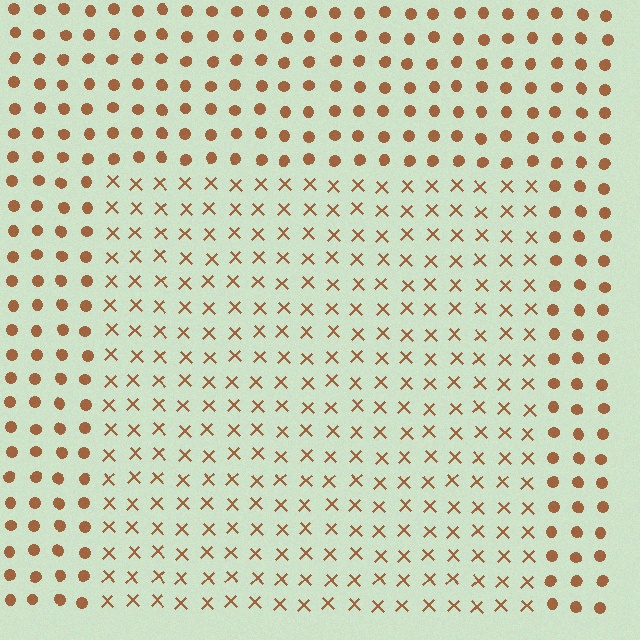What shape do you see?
I see a rectangle.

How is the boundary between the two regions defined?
The boundary is defined by a change in element shape: X marks inside vs. circles outside. All elements share the same color and spacing.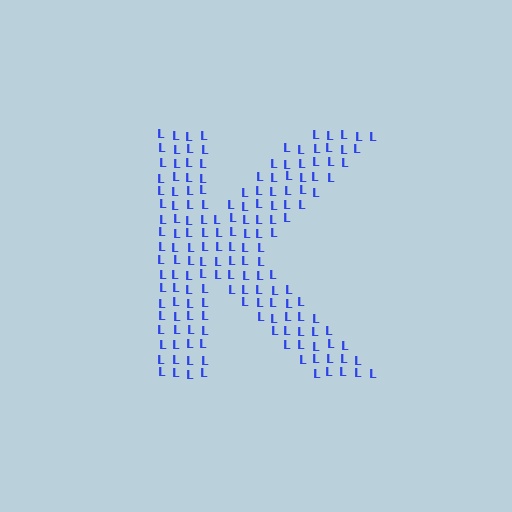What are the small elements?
The small elements are letter L's.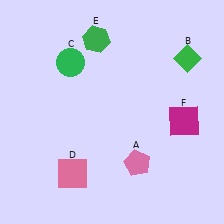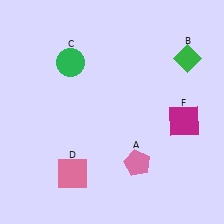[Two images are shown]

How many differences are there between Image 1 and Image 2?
There is 1 difference between the two images.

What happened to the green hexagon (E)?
The green hexagon (E) was removed in Image 2. It was in the top-left area of Image 1.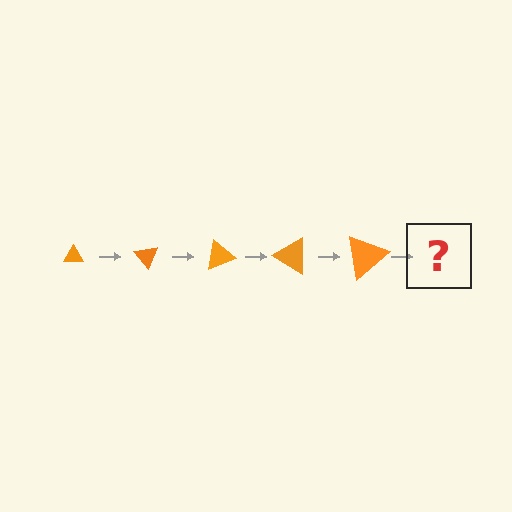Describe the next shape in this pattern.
It should be a triangle, larger than the previous one and rotated 250 degrees from the start.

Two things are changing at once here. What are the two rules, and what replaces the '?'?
The two rules are that the triangle grows larger each step and it rotates 50 degrees each step. The '?' should be a triangle, larger than the previous one and rotated 250 degrees from the start.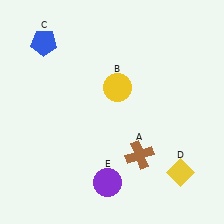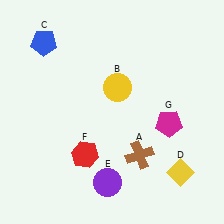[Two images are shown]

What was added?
A red hexagon (F), a magenta pentagon (G) were added in Image 2.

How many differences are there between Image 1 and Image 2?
There are 2 differences between the two images.